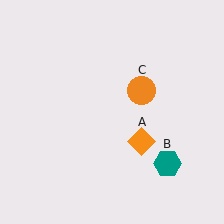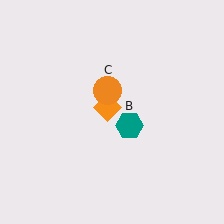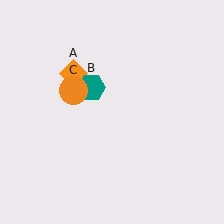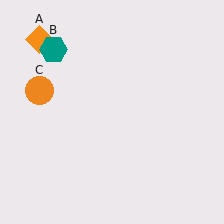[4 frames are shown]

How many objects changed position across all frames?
3 objects changed position: orange diamond (object A), teal hexagon (object B), orange circle (object C).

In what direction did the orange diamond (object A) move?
The orange diamond (object A) moved up and to the left.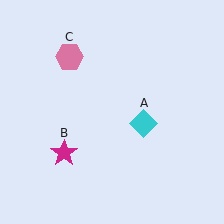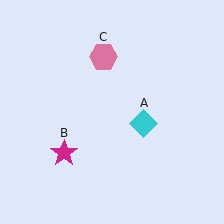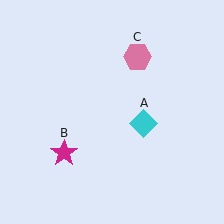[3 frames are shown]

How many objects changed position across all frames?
1 object changed position: pink hexagon (object C).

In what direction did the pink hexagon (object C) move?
The pink hexagon (object C) moved right.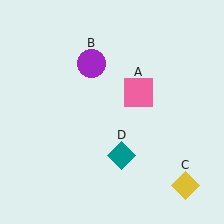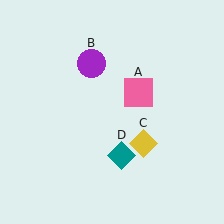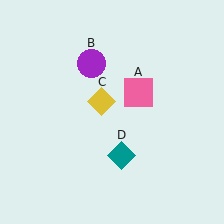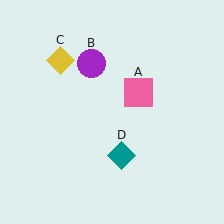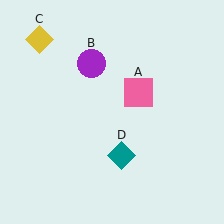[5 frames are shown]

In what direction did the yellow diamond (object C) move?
The yellow diamond (object C) moved up and to the left.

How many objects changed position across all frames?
1 object changed position: yellow diamond (object C).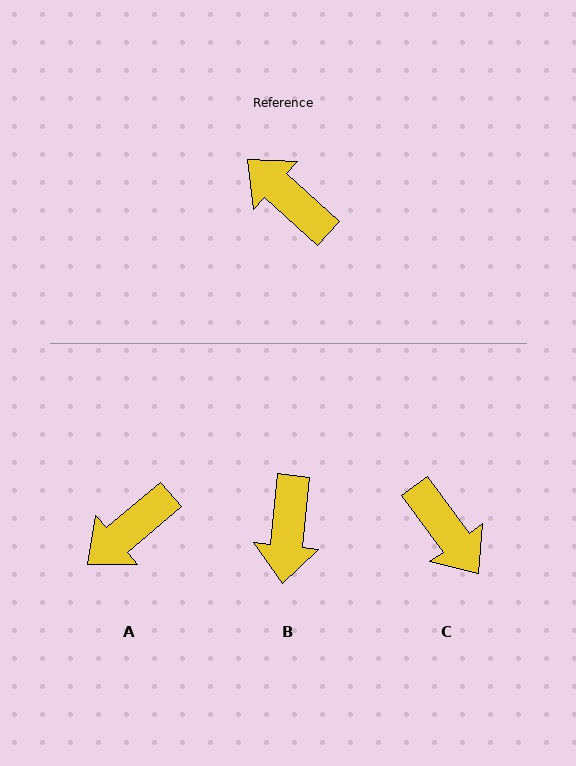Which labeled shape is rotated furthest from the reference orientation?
C, about 169 degrees away.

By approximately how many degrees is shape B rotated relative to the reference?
Approximately 126 degrees counter-clockwise.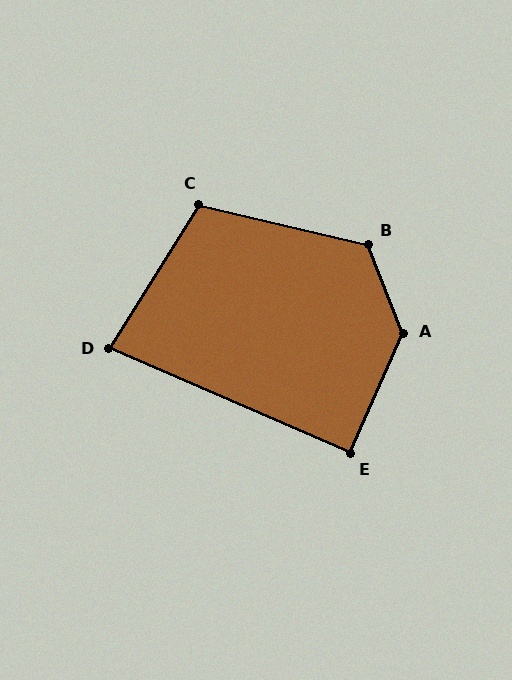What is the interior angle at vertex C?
Approximately 109 degrees (obtuse).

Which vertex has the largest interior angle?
A, at approximately 135 degrees.